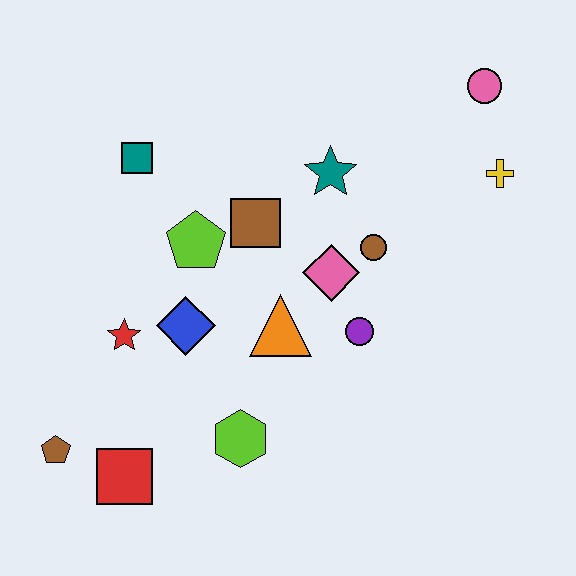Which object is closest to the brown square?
The lime pentagon is closest to the brown square.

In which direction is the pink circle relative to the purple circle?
The pink circle is above the purple circle.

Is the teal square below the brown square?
No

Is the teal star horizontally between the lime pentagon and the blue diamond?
No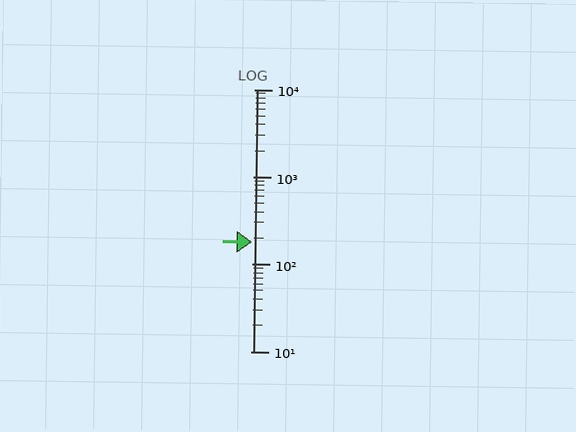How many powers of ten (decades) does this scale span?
The scale spans 3 decades, from 10 to 10000.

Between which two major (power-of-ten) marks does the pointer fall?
The pointer is between 100 and 1000.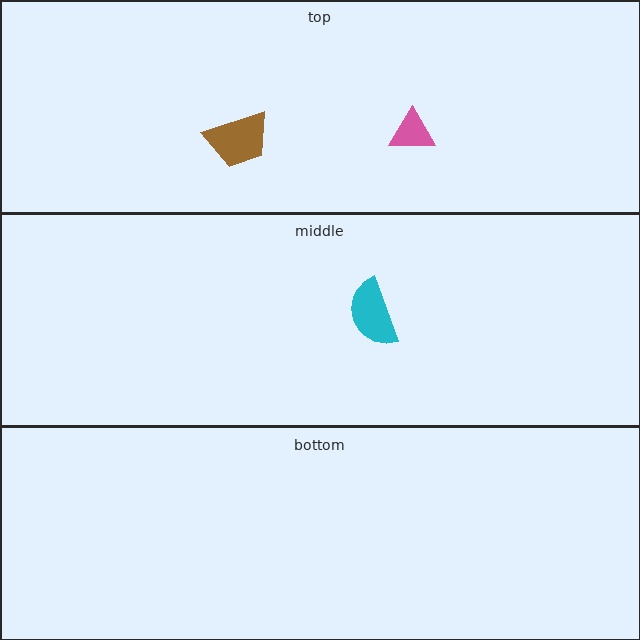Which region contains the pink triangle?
The top region.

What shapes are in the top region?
The pink triangle, the brown trapezoid.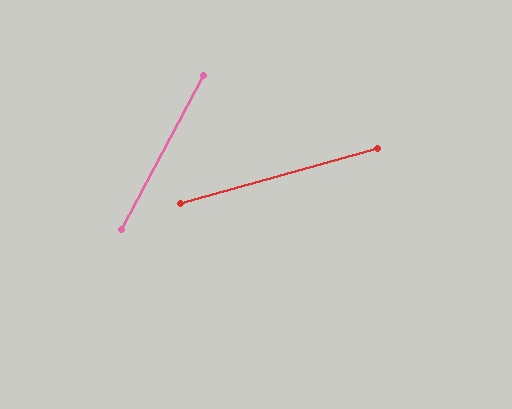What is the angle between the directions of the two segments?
Approximately 46 degrees.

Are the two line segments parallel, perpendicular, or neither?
Neither parallel nor perpendicular — they differ by about 46°.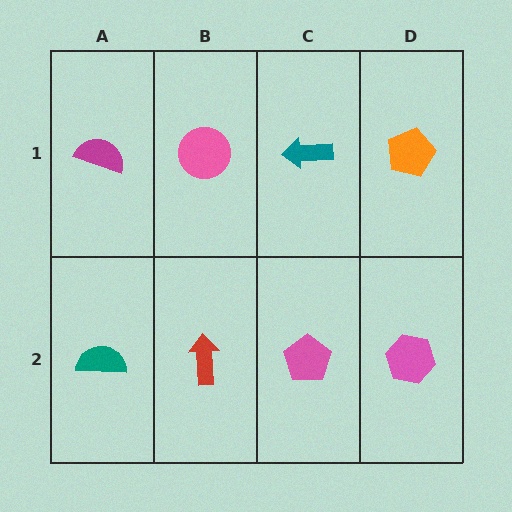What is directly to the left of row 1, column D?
A teal arrow.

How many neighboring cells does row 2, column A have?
2.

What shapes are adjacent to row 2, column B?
A pink circle (row 1, column B), a teal semicircle (row 2, column A), a pink pentagon (row 2, column C).